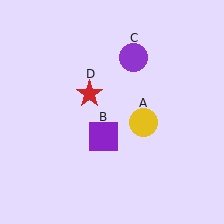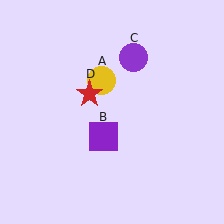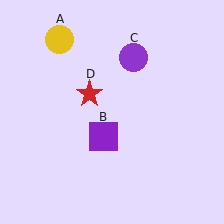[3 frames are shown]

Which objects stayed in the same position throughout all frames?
Purple square (object B) and purple circle (object C) and red star (object D) remained stationary.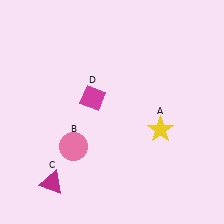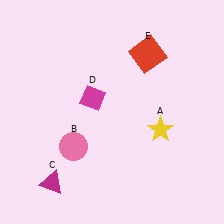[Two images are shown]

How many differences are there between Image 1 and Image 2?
There is 1 difference between the two images.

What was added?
A red square (E) was added in Image 2.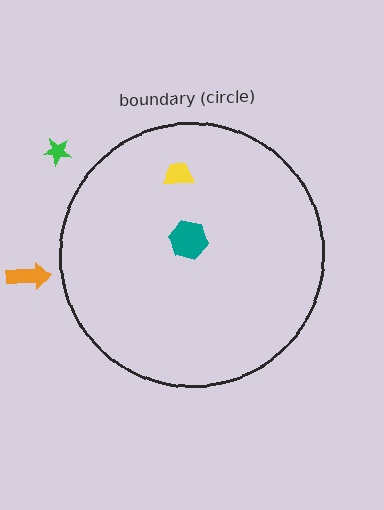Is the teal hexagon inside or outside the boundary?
Inside.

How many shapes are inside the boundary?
2 inside, 2 outside.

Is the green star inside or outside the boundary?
Outside.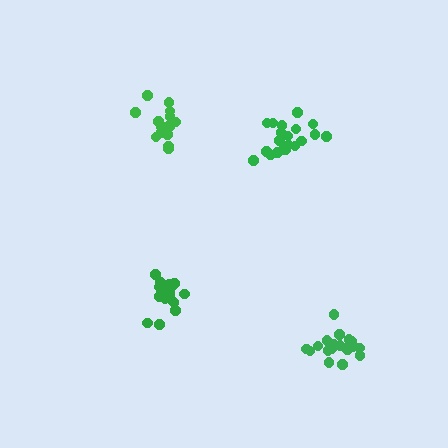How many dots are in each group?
Group 1: 17 dots, Group 2: 17 dots, Group 3: 20 dots, Group 4: 20 dots (74 total).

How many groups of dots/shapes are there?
There are 4 groups.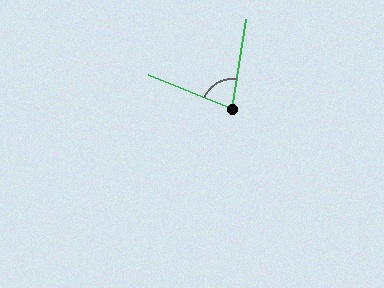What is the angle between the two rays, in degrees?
Approximately 76 degrees.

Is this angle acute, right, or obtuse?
It is acute.